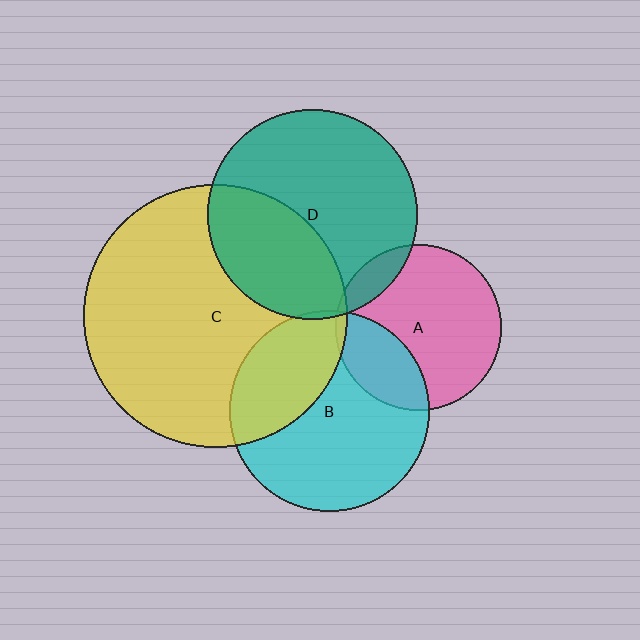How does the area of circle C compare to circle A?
Approximately 2.5 times.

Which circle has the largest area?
Circle C (yellow).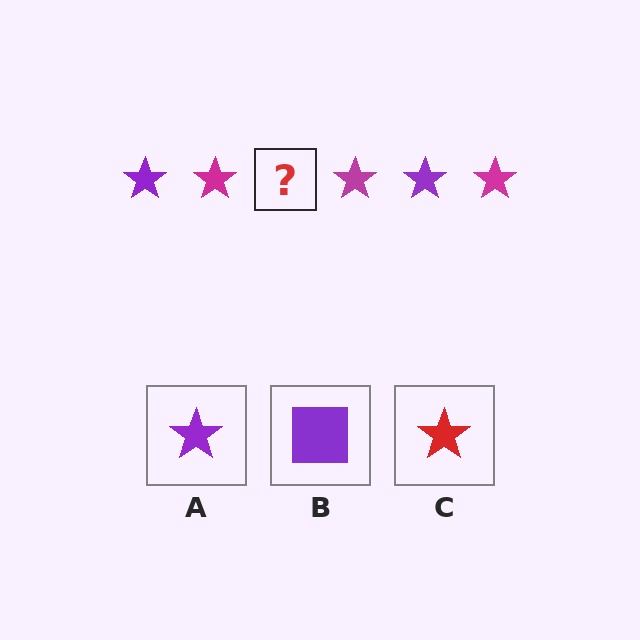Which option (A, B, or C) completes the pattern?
A.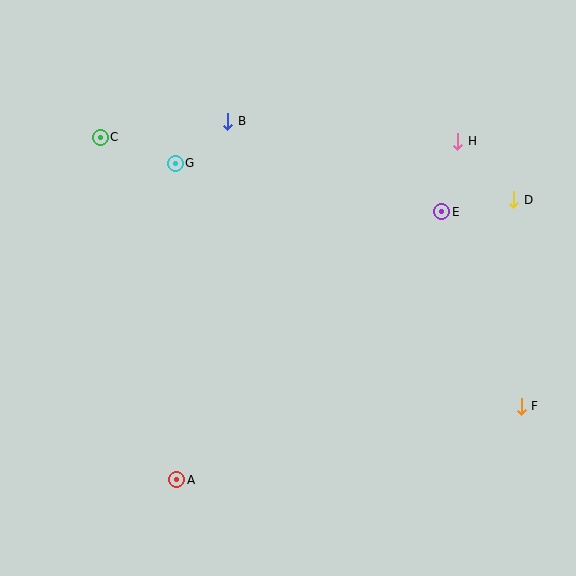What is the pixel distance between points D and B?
The distance between D and B is 297 pixels.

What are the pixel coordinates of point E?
Point E is at (442, 212).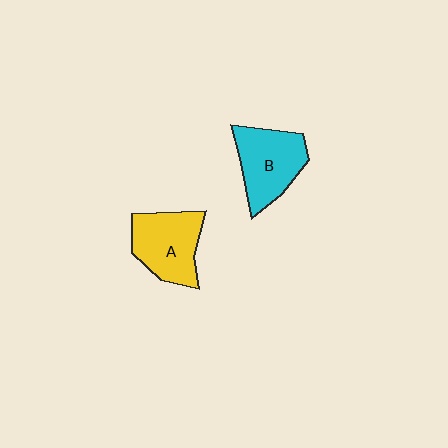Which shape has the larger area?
Shape B (cyan).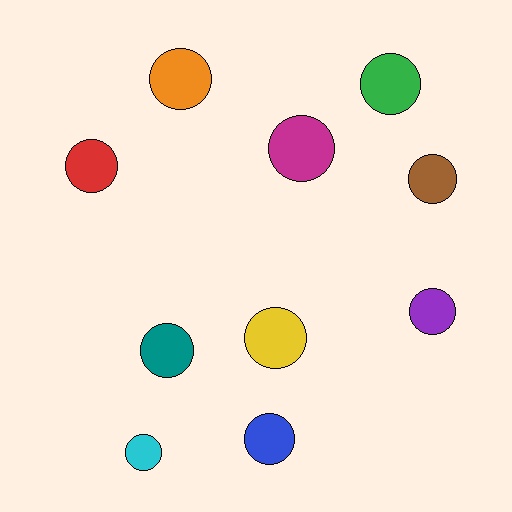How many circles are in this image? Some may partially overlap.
There are 10 circles.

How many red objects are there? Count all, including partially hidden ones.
There is 1 red object.